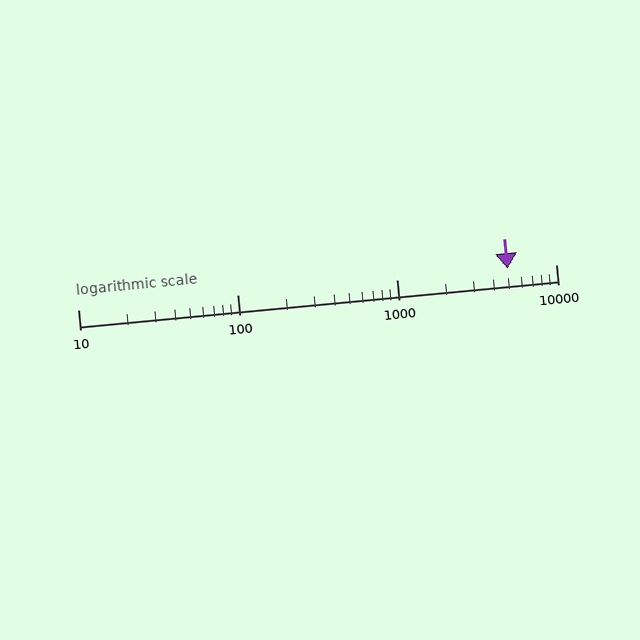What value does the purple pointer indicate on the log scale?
The pointer indicates approximately 5000.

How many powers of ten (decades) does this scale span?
The scale spans 3 decades, from 10 to 10000.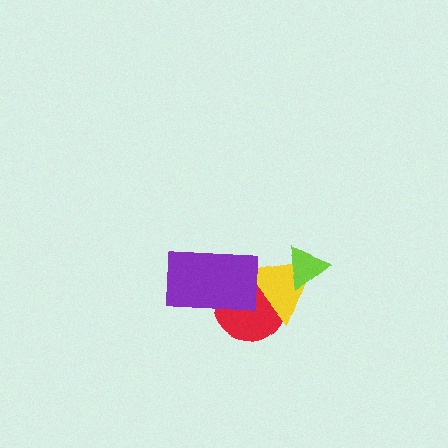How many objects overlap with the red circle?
2 objects overlap with the red circle.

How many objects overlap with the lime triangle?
1 object overlaps with the lime triangle.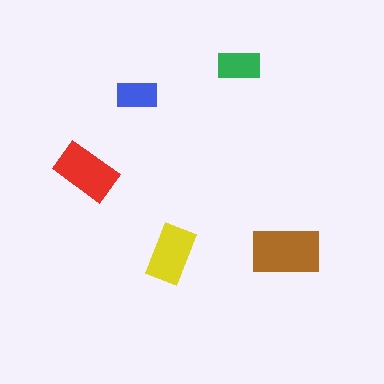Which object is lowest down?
The yellow rectangle is bottommost.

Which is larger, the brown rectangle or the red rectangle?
The brown one.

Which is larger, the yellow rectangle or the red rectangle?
The red one.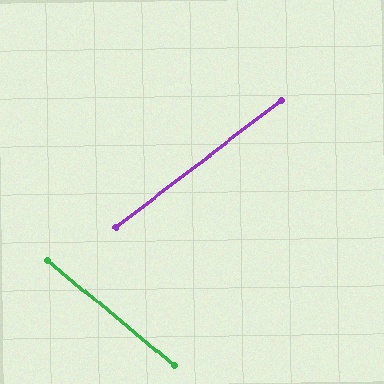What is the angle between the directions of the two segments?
Approximately 77 degrees.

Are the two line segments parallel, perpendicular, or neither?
Neither parallel nor perpendicular — they differ by about 77°.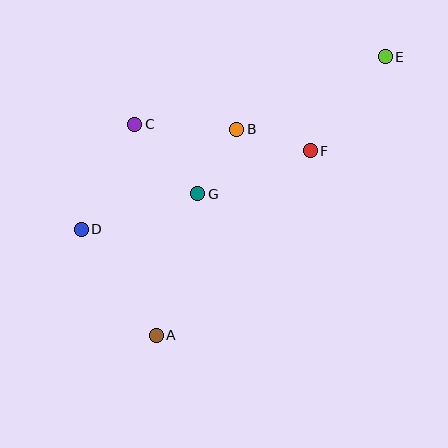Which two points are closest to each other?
Points B and G are closest to each other.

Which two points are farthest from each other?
Points A and E are farthest from each other.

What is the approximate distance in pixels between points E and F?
The distance between E and F is approximately 120 pixels.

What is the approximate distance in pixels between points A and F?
The distance between A and F is approximately 240 pixels.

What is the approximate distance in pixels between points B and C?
The distance between B and C is approximately 102 pixels.